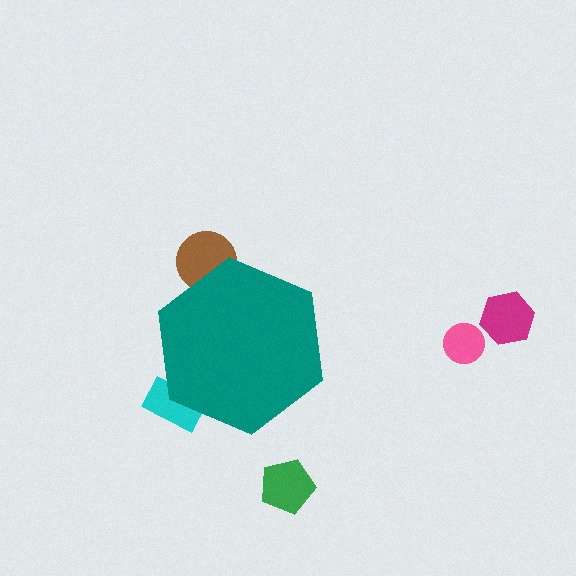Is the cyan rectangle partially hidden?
Yes, the cyan rectangle is partially hidden behind the teal hexagon.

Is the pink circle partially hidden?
No, the pink circle is fully visible.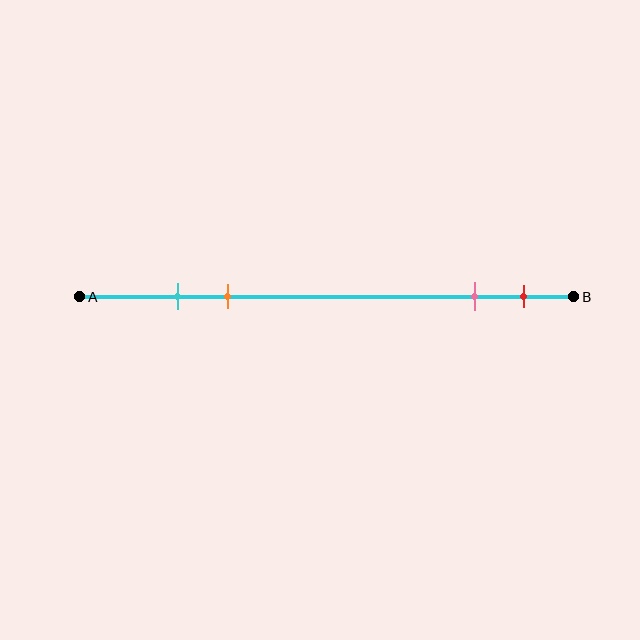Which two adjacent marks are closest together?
The cyan and orange marks are the closest adjacent pair.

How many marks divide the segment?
There are 4 marks dividing the segment.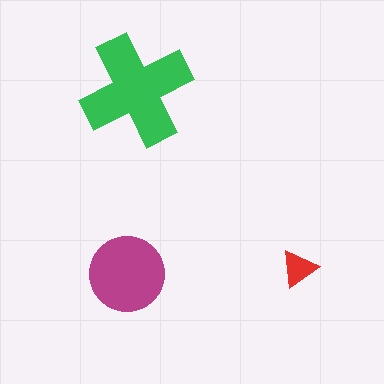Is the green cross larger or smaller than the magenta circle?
Larger.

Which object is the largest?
The green cross.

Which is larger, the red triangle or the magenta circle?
The magenta circle.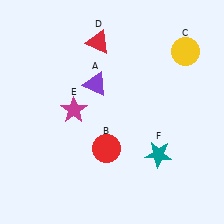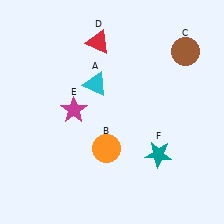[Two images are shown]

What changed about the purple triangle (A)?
In Image 1, A is purple. In Image 2, it changed to cyan.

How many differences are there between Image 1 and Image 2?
There are 3 differences between the two images.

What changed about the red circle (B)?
In Image 1, B is red. In Image 2, it changed to orange.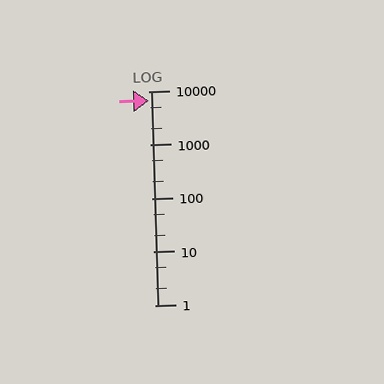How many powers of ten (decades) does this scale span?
The scale spans 4 decades, from 1 to 10000.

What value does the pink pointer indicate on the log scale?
The pointer indicates approximately 6600.